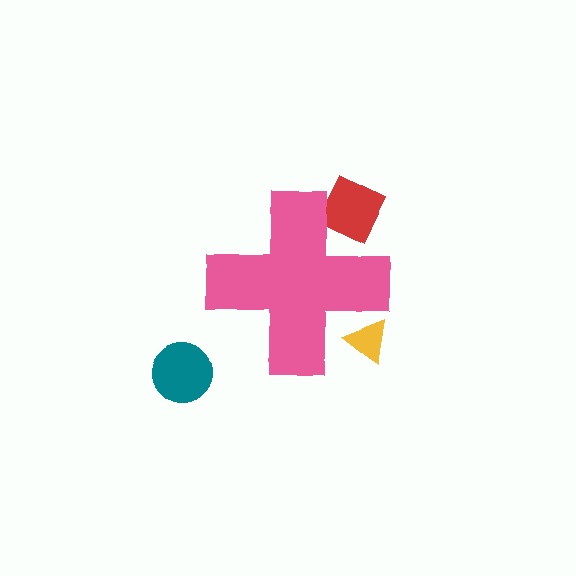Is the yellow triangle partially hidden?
Yes, the yellow triangle is partially hidden behind the pink cross.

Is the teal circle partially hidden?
No, the teal circle is fully visible.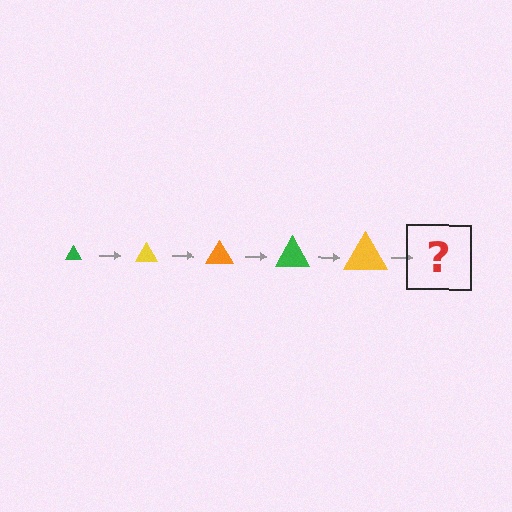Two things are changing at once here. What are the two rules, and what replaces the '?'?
The two rules are that the triangle grows larger each step and the color cycles through green, yellow, and orange. The '?' should be an orange triangle, larger than the previous one.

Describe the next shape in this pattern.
It should be an orange triangle, larger than the previous one.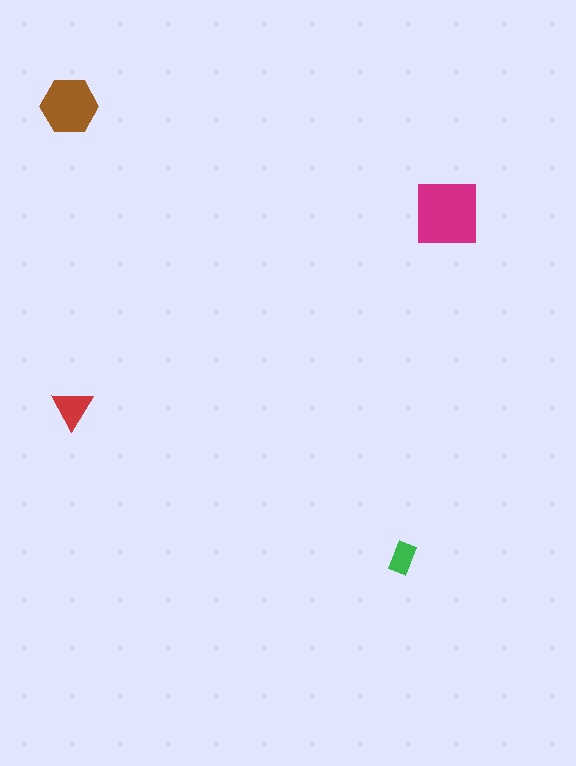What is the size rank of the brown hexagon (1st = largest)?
2nd.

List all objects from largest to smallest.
The magenta square, the brown hexagon, the red triangle, the green rectangle.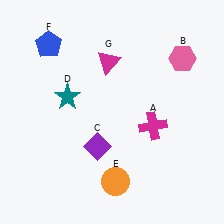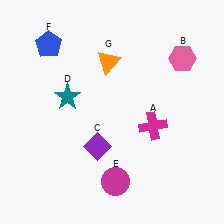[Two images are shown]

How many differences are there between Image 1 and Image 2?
There are 2 differences between the two images.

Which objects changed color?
E changed from orange to magenta. G changed from magenta to orange.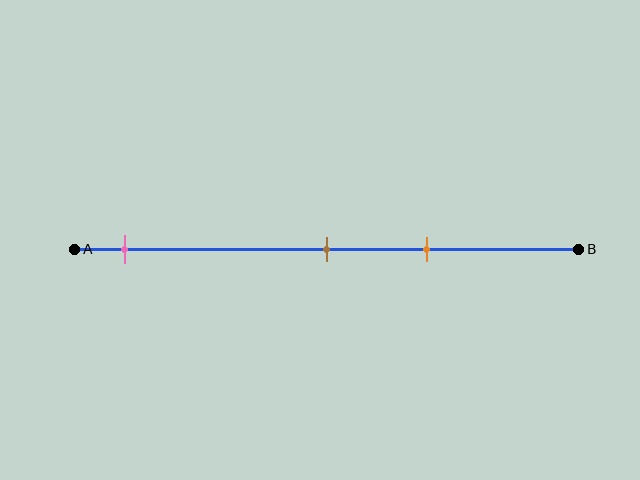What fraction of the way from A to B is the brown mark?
The brown mark is approximately 50% (0.5) of the way from A to B.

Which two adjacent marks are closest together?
The brown and orange marks are the closest adjacent pair.